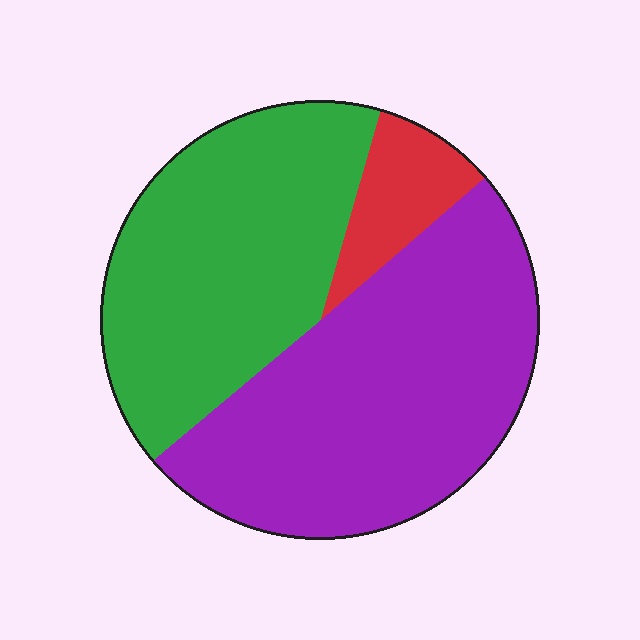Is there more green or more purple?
Purple.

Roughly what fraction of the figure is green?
Green takes up between a quarter and a half of the figure.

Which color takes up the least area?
Red, at roughly 10%.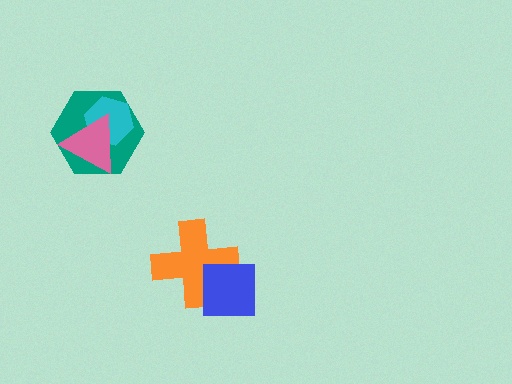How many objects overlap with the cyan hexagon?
2 objects overlap with the cyan hexagon.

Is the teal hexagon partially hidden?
Yes, it is partially covered by another shape.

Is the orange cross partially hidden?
Yes, it is partially covered by another shape.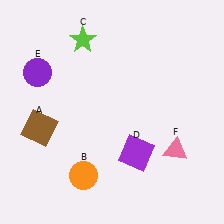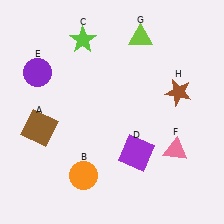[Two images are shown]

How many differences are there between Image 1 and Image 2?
There are 2 differences between the two images.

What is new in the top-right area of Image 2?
A brown star (H) was added in the top-right area of Image 2.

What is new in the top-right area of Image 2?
A lime triangle (G) was added in the top-right area of Image 2.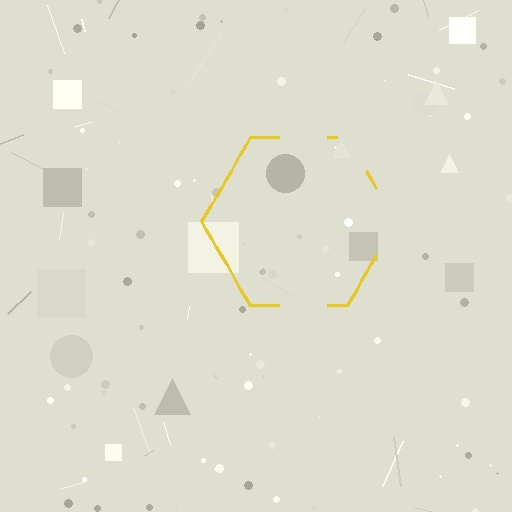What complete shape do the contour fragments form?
The contour fragments form a hexagon.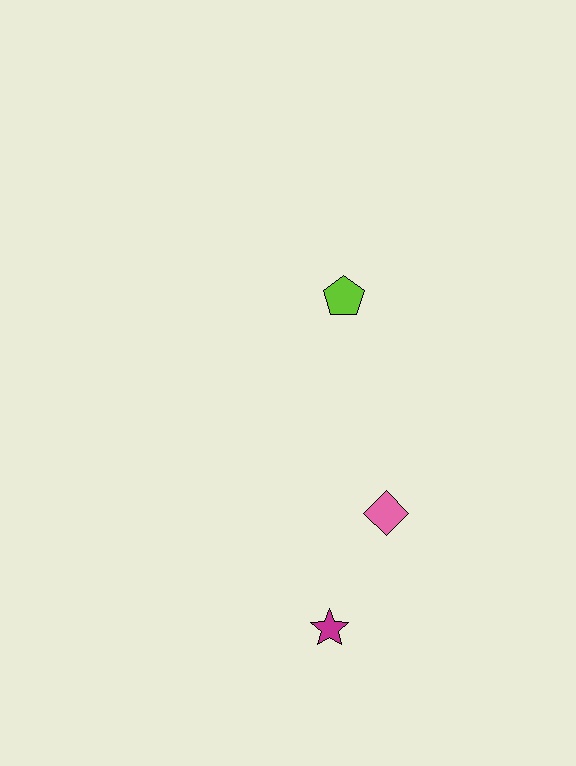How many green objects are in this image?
There are no green objects.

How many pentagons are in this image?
There is 1 pentagon.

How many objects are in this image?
There are 3 objects.